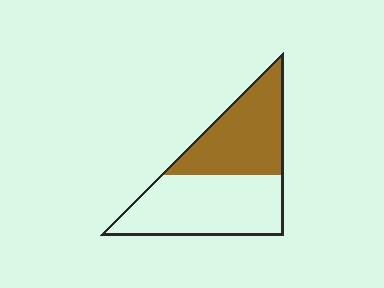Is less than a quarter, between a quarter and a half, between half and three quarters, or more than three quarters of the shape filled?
Between a quarter and a half.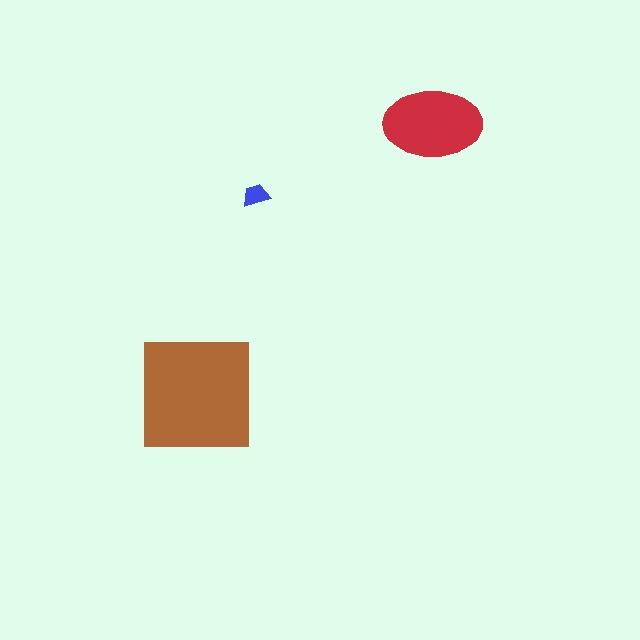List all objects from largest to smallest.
The brown square, the red ellipse, the blue trapezoid.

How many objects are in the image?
There are 3 objects in the image.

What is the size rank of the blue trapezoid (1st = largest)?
3rd.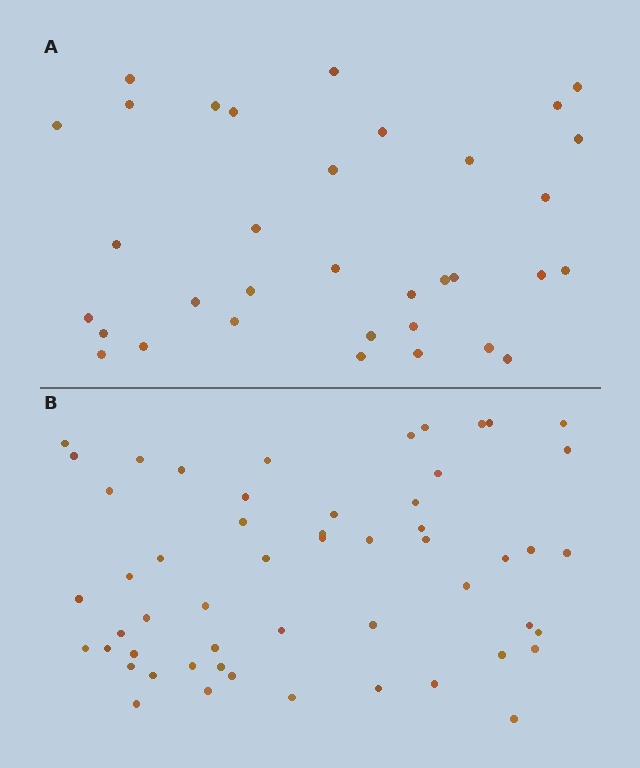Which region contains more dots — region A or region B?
Region B (the bottom region) has more dots.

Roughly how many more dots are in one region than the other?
Region B has approximately 20 more dots than region A.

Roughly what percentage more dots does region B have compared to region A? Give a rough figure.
About 60% more.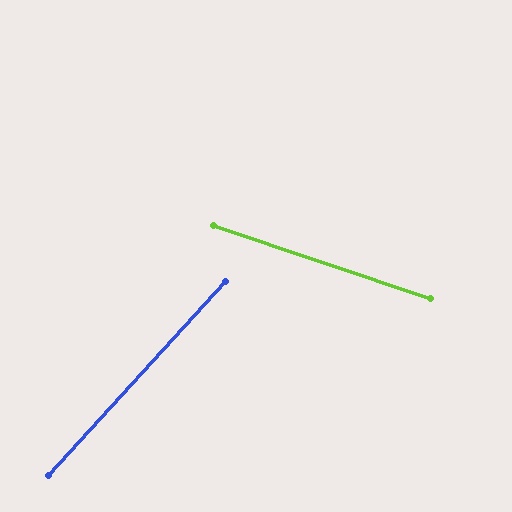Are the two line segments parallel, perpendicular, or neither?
Neither parallel nor perpendicular — they differ by about 66°.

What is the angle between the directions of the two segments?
Approximately 66 degrees.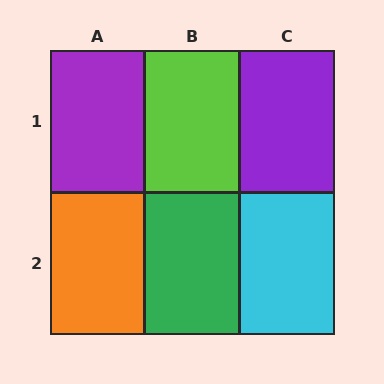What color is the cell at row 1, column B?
Lime.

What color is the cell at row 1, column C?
Purple.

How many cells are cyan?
1 cell is cyan.